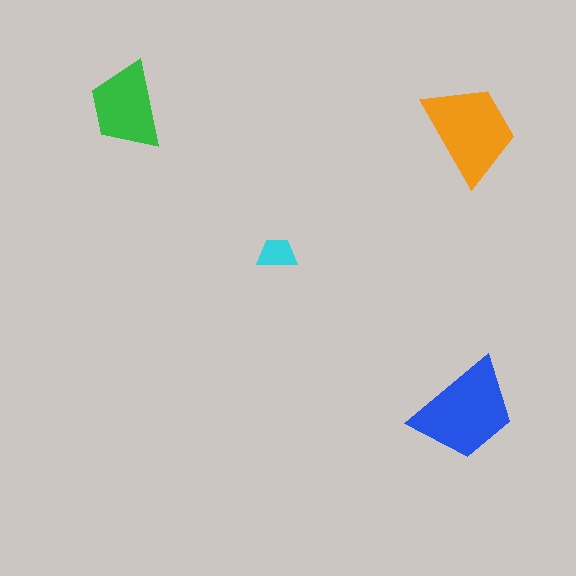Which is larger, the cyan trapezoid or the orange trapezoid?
The orange one.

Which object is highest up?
The green trapezoid is topmost.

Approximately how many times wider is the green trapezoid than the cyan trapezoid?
About 2 times wider.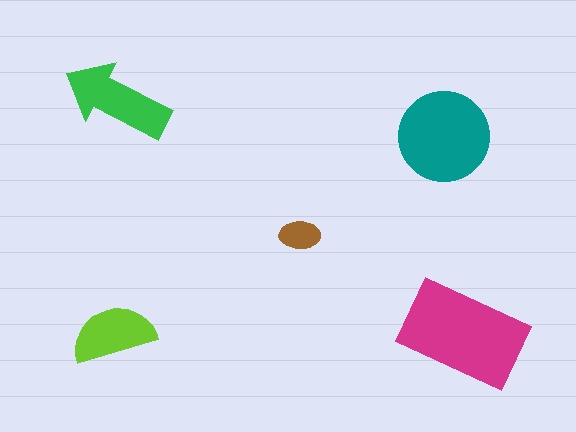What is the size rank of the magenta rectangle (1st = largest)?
1st.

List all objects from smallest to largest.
The brown ellipse, the lime semicircle, the green arrow, the teal circle, the magenta rectangle.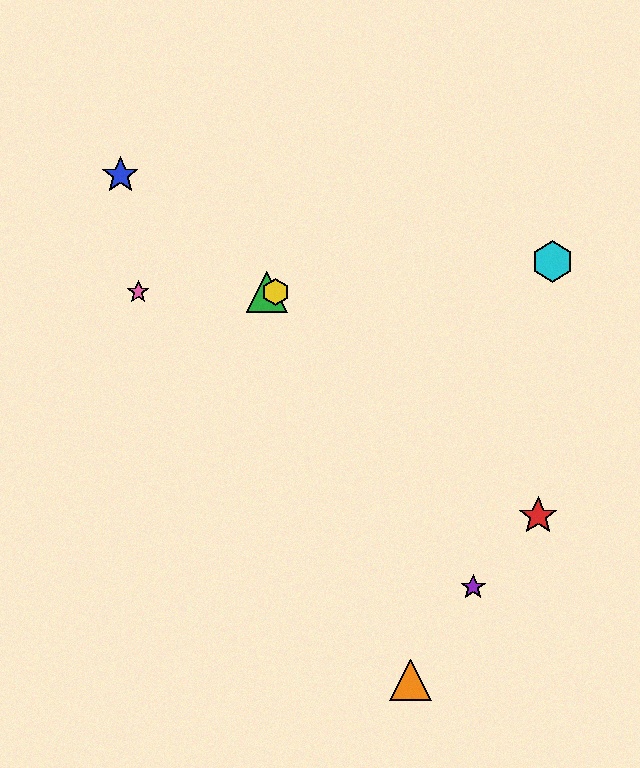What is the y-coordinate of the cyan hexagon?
The cyan hexagon is at y≈261.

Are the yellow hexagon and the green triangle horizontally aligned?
Yes, both are at y≈292.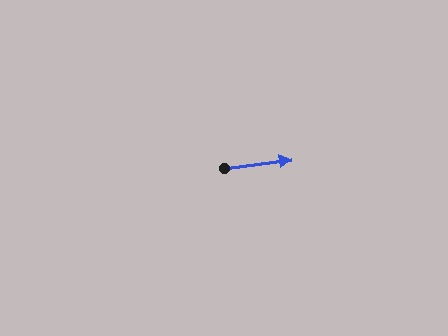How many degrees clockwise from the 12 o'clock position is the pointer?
Approximately 83 degrees.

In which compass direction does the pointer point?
East.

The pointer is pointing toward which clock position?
Roughly 3 o'clock.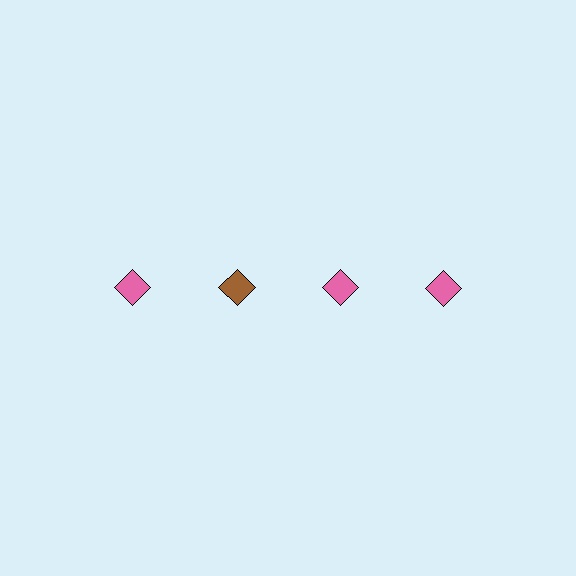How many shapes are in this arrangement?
There are 4 shapes arranged in a grid pattern.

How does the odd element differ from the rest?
It has a different color: brown instead of pink.